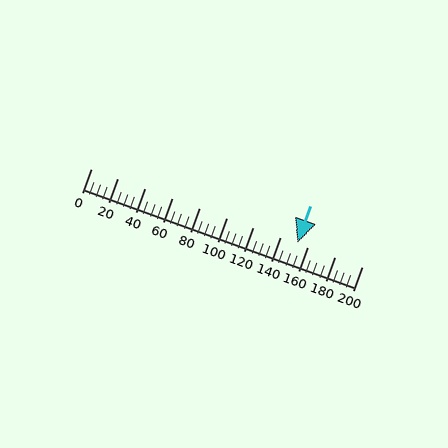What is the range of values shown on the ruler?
The ruler shows values from 0 to 200.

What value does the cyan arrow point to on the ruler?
The cyan arrow points to approximately 153.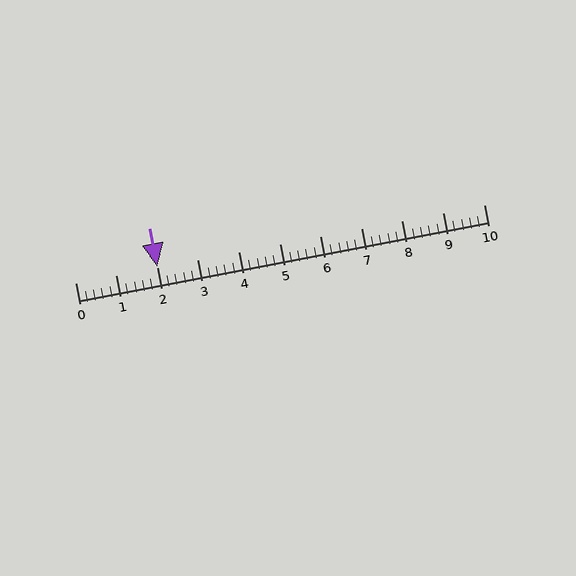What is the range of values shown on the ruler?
The ruler shows values from 0 to 10.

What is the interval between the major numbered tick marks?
The major tick marks are spaced 1 units apart.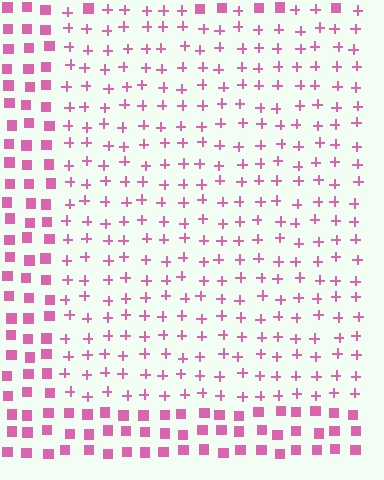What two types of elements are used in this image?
The image uses plus signs inside the rectangle region and squares outside it.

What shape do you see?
I see a rectangle.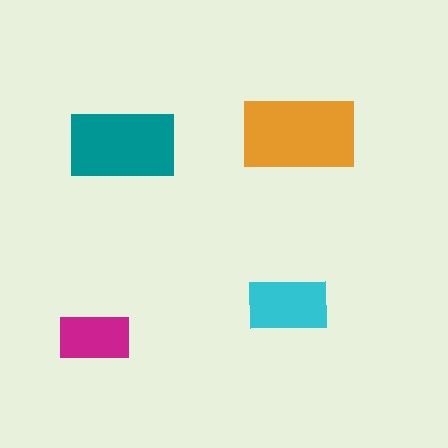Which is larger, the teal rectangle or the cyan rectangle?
The teal one.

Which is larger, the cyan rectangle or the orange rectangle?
The orange one.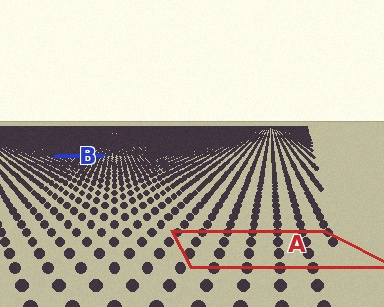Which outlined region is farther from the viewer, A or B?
Region B is farther from the viewer — the texture elements inside it appear smaller and more densely packed.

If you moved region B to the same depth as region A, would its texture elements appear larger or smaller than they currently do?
They would appear larger. At a closer depth, the same texture elements are projected at a bigger on-screen size.